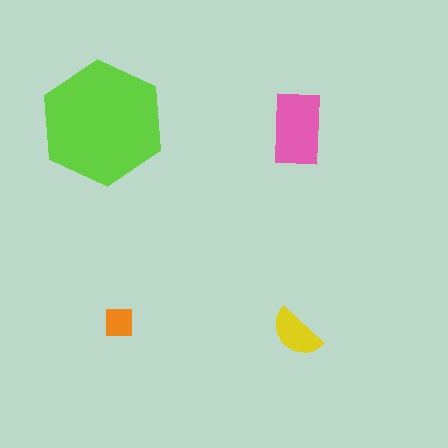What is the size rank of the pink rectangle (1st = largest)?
2nd.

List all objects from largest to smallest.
The lime hexagon, the pink rectangle, the yellow semicircle, the orange square.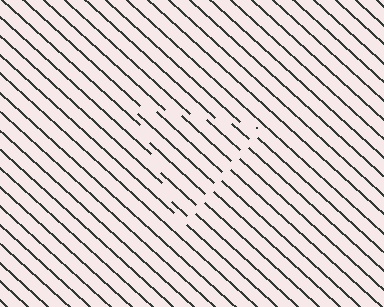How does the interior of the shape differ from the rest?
The interior of the shape contains the same grating, shifted by half a period — the contour is defined by the phase discontinuity where line-ends from the inner and outer gratings abut.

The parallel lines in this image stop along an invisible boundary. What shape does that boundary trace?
An illusory triangle. The interior of the shape contains the same grating, shifted by half a period — the contour is defined by the phase discontinuity where line-ends from the inner and outer gratings abut.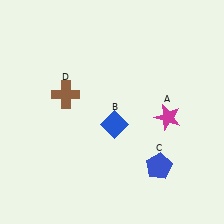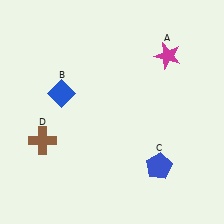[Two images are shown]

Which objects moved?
The objects that moved are: the magenta star (A), the blue diamond (B), the brown cross (D).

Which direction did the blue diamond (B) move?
The blue diamond (B) moved left.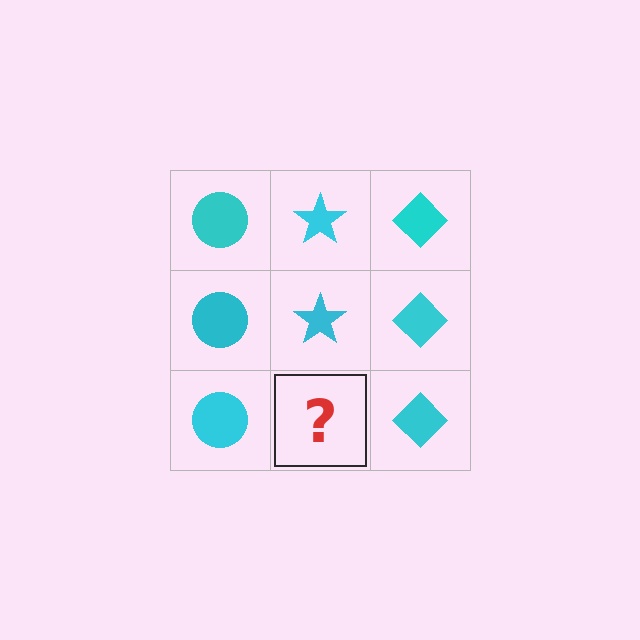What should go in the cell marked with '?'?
The missing cell should contain a cyan star.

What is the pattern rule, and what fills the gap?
The rule is that each column has a consistent shape. The gap should be filled with a cyan star.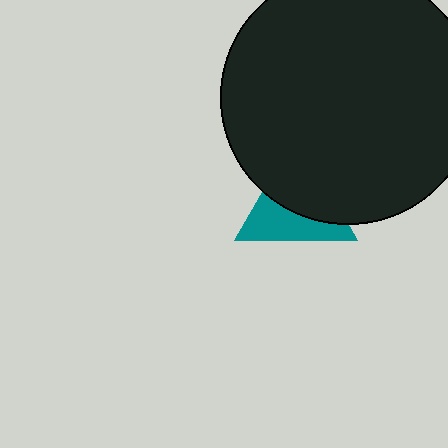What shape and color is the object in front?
The object in front is a black circle.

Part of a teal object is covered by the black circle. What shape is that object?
It is a triangle.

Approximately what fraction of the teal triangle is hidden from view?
Roughly 54% of the teal triangle is hidden behind the black circle.